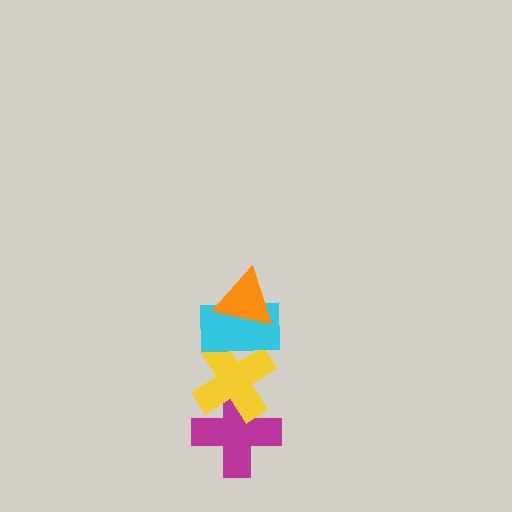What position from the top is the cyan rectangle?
The cyan rectangle is 2nd from the top.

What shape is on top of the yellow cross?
The cyan rectangle is on top of the yellow cross.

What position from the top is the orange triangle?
The orange triangle is 1st from the top.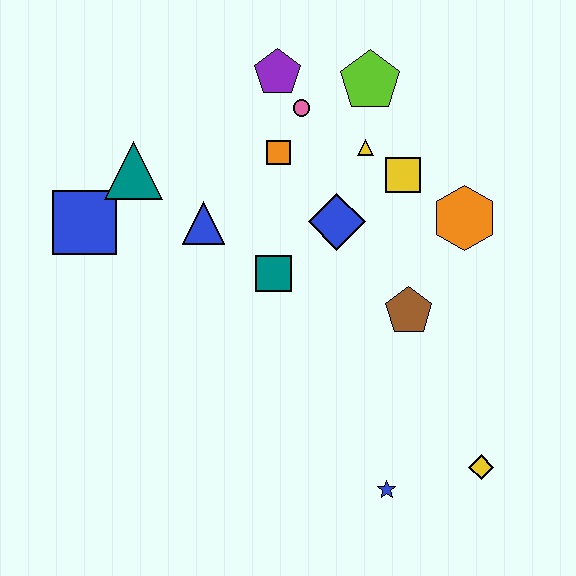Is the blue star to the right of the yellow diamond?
No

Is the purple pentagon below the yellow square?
No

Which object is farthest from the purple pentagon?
The yellow diamond is farthest from the purple pentagon.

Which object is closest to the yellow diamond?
The blue star is closest to the yellow diamond.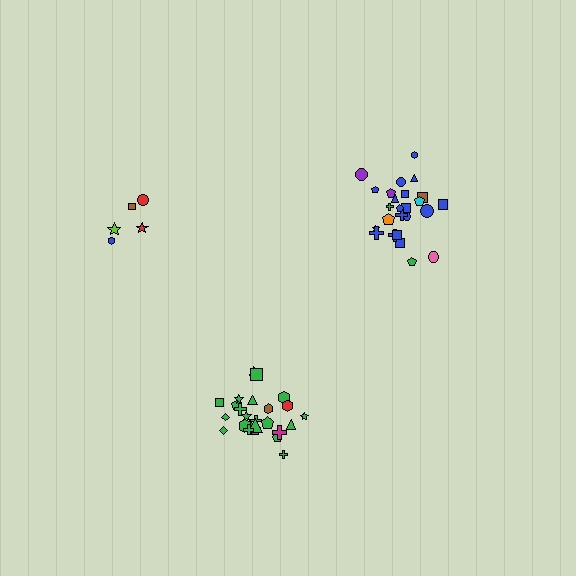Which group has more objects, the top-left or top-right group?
The top-right group.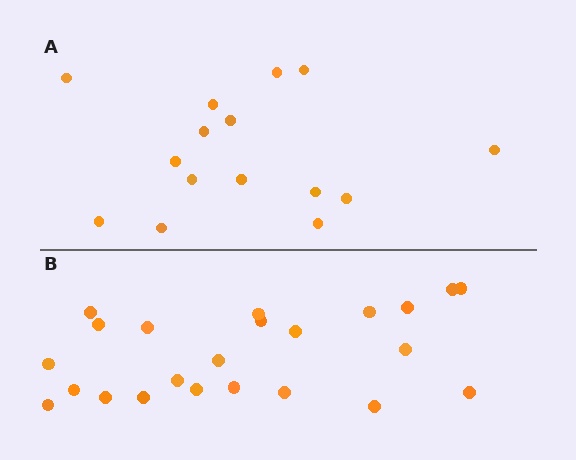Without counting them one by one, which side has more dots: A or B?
Region B (the bottom region) has more dots.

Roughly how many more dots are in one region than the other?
Region B has roughly 8 or so more dots than region A.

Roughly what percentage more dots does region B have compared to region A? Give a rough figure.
About 55% more.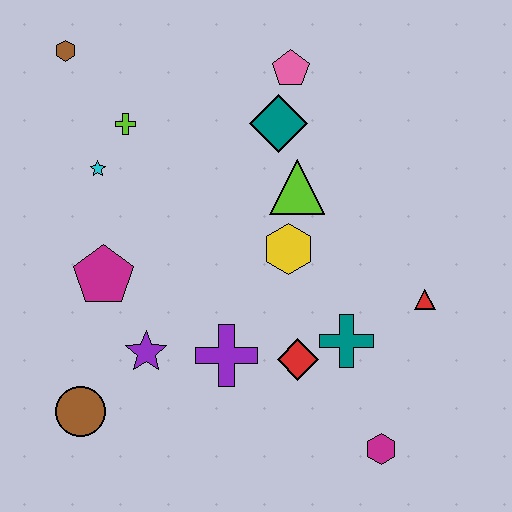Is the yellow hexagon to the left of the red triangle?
Yes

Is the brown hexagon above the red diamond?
Yes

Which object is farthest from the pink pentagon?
The brown circle is farthest from the pink pentagon.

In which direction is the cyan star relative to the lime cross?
The cyan star is below the lime cross.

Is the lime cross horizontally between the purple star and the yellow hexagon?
No